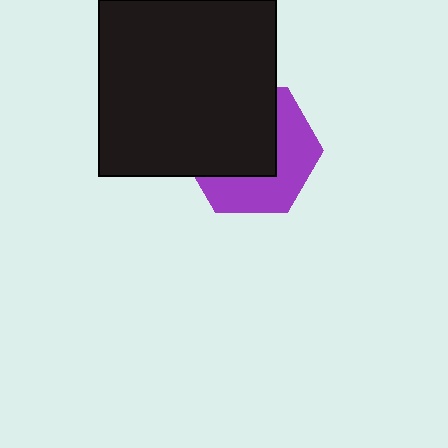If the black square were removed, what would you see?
You would see the complete purple hexagon.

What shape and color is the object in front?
The object in front is a black square.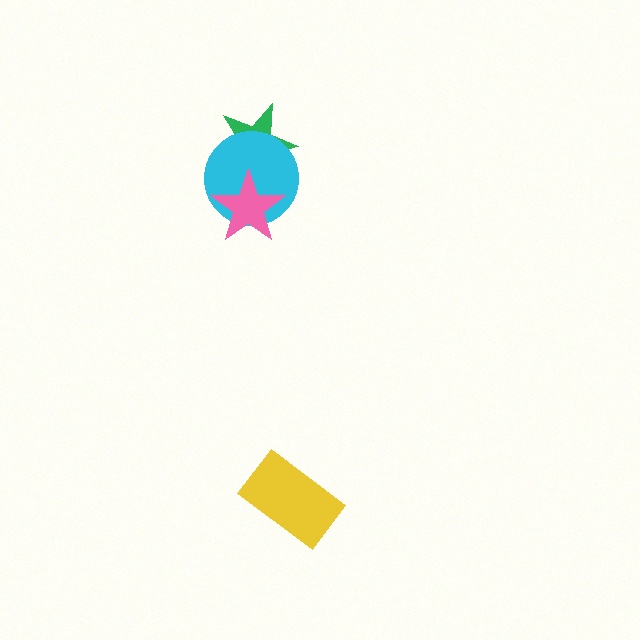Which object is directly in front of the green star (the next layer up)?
The cyan circle is directly in front of the green star.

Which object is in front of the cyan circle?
The pink star is in front of the cyan circle.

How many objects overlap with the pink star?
2 objects overlap with the pink star.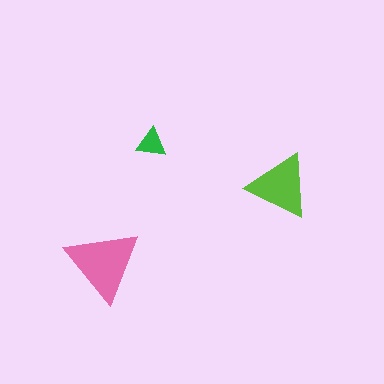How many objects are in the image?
There are 3 objects in the image.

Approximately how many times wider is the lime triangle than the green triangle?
About 2 times wider.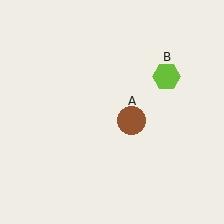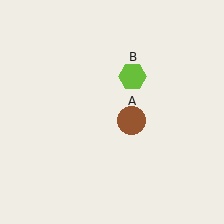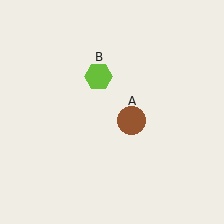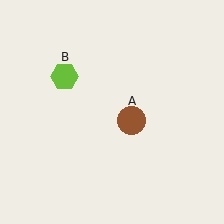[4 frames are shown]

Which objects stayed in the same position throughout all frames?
Brown circle (object A) remained stationary.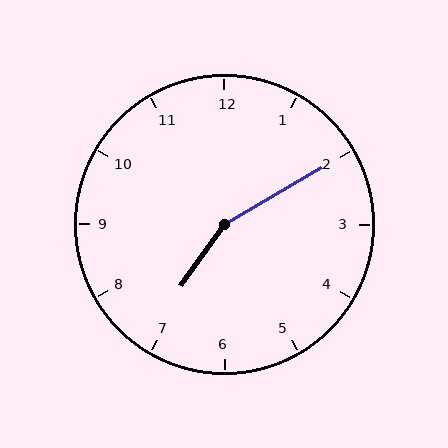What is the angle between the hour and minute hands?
Approximately 155 degrees.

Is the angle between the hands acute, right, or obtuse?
It is obtuse.